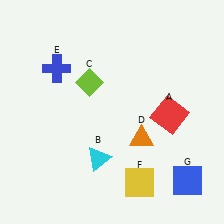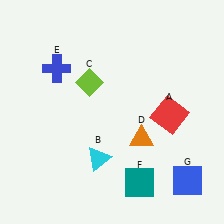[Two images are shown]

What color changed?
The square (F) changed from yellow in Image 1 to teal in Image 2.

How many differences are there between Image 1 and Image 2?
There is 1 difference between the two images.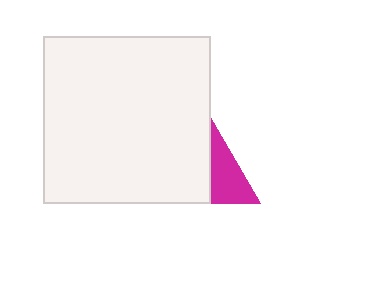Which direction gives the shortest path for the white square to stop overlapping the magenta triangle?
Moving left gives the shortest separation.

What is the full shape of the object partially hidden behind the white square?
The partially hidden object is a magenta triangle.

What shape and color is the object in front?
The object in front is a white square.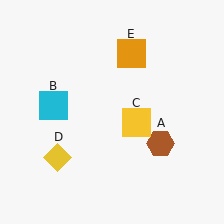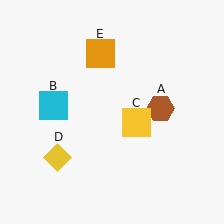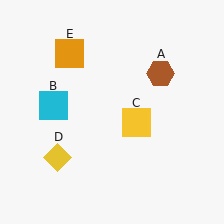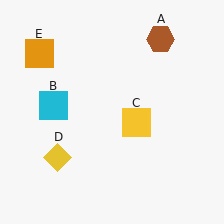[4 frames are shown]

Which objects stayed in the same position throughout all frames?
Cyan square (object B) and yellow square (object C) and yellow diamond (object D) remained stationary.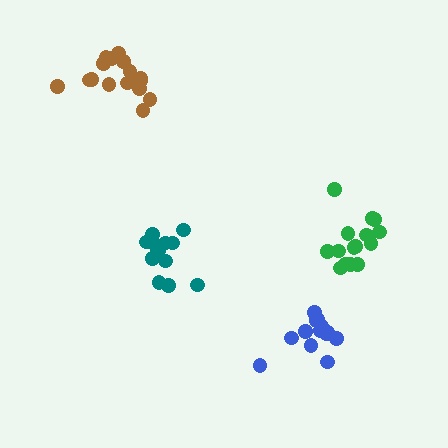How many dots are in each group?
Group 1: 15 dots, Group 2: 13 dots, Group 3: 13 dots, Group 4: 16 dots (57 total).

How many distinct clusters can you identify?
There are 4 distinct clusters.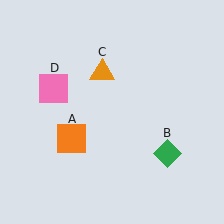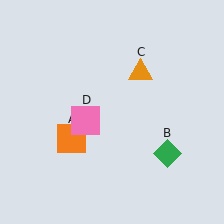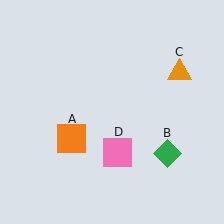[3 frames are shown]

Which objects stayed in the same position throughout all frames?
Orange square (object A) and green diamond (object B) remained stationary.